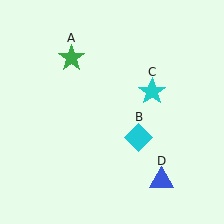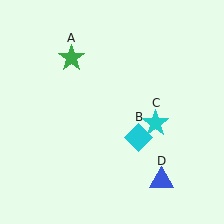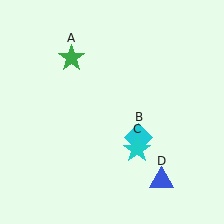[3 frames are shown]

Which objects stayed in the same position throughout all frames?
Green star (object A) and cyan diamond (object B) and blue triangle (object D) remained stationary.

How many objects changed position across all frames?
1 object changed position: cyan star (object C).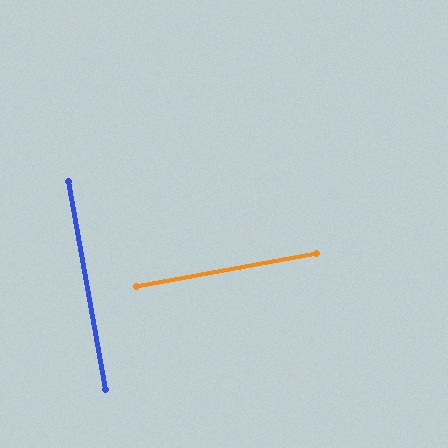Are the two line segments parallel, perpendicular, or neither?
Perpendicular — they meet at approximately 90°.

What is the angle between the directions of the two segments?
Approximately 90 degrees.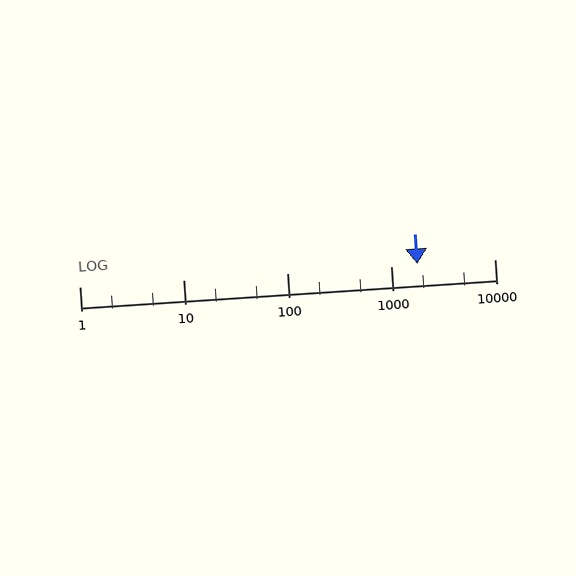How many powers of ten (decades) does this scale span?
The scale spans 4 decades, from 1 to 10000.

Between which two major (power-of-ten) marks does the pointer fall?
The pointer is between 1000 and 10000.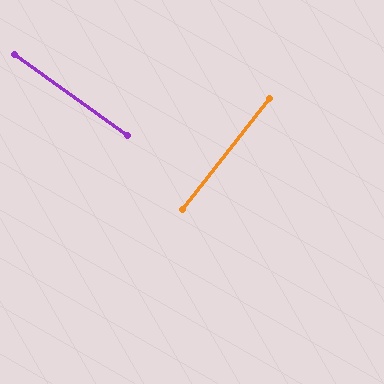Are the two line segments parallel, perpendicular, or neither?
Perpendicular — they meet at approximately 88°.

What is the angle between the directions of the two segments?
Approximately 88 degrees.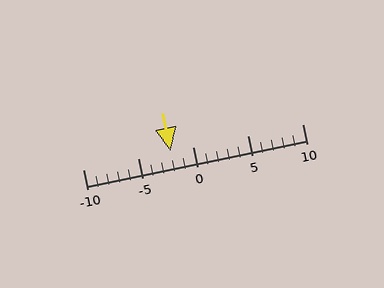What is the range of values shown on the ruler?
The ruler shows values from -10 to 10.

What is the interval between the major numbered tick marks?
The major tick marks are spaced 5 units apart.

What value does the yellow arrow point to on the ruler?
The yellow arrow points to approximately -2.